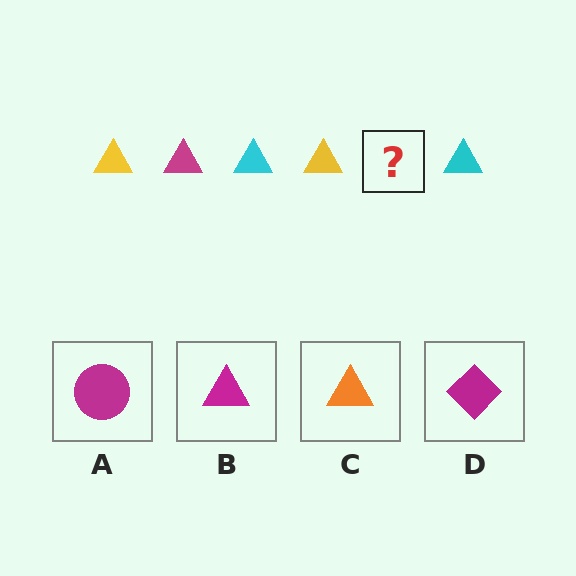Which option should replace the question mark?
Option B.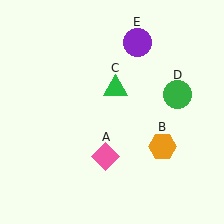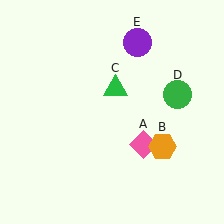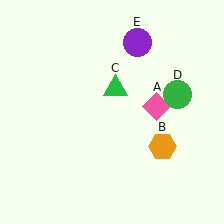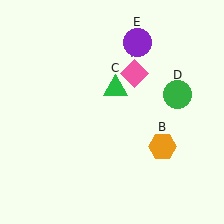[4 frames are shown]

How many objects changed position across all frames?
1 object changed position: pink diamond (object A).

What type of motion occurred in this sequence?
The pink diamond (object A) rotated counterclockwise around the center of the scene.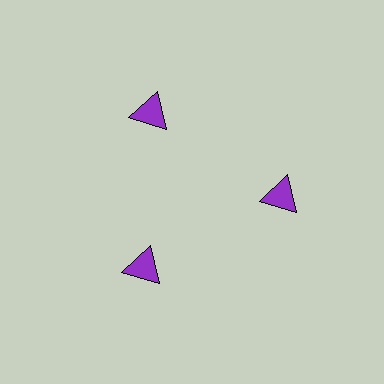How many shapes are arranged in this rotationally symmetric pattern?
There are 3 shapes, arranged in 3 groups of 1.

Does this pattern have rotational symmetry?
Yes, this pattern has 3-fold rotational symmetry. It looks the same after rotating 120 degrees around the center.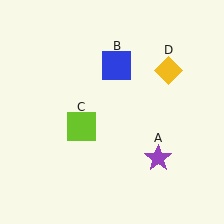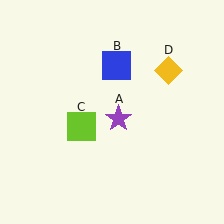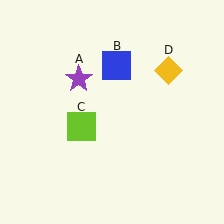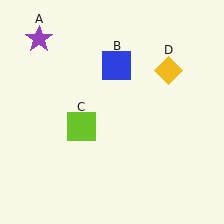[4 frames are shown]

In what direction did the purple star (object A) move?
The purple star (object A) moved up and to the left.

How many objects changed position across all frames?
1 object changed position: purple star (object A).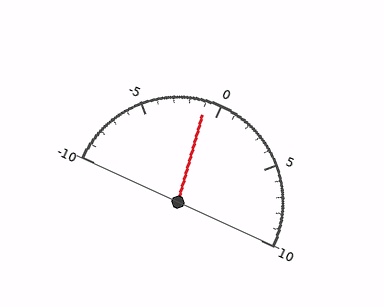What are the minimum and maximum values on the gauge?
The gauge ranges from -10 to 10.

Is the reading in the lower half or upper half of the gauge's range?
The reading is in the lower half of the range (-10 to 10).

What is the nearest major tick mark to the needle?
The nearest major tick mark is 0.